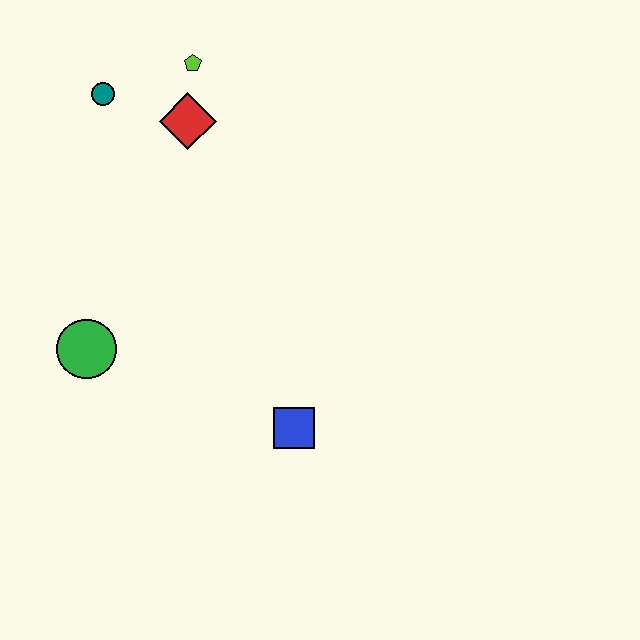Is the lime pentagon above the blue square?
Yes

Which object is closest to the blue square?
The green circle is closest to the blue square.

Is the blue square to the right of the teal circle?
Yes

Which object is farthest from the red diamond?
The blue square is farthest from the red diamond.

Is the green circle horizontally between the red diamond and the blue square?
No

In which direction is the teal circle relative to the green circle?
The teal circle is above the green circle.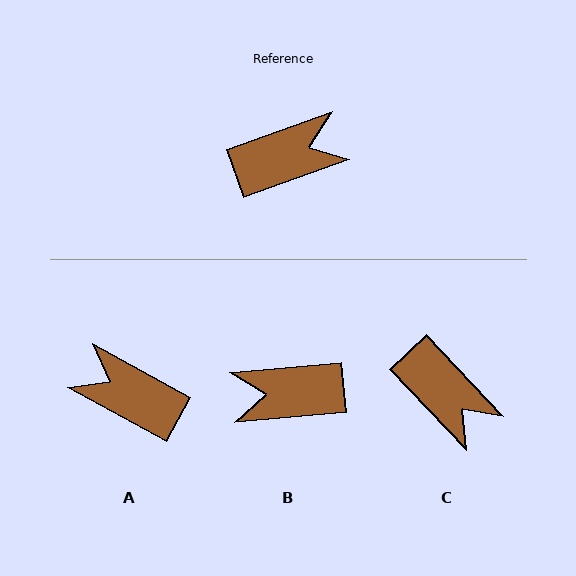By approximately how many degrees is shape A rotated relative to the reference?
Approximately 131 degrees counter-clockwise.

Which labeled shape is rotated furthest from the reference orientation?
B, about 165 degrees away.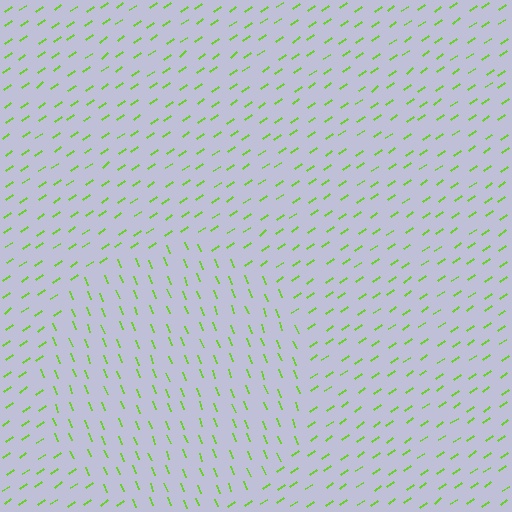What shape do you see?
I see a circle.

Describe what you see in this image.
The image is filled with small lime line segments. A circle region in the image has lines oriented differently from the surrounding lines, creating a visible texture boundary.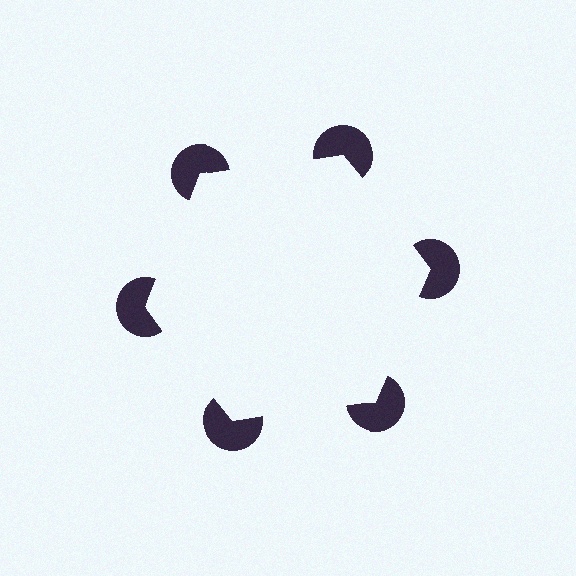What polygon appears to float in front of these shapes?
An illusory hexagon — its edges are inferred from the aligned wedge cuts in the pac-man discs, not physically drawn.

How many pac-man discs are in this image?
There are 6 — one at each vertex of the illusory hexagon.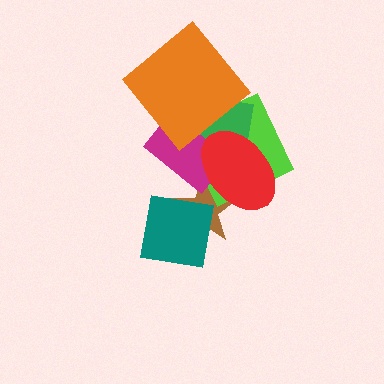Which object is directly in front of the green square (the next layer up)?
The magenta rectangle is directly in front of the green square.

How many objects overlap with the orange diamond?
2 objects overlap with the orange diamond.